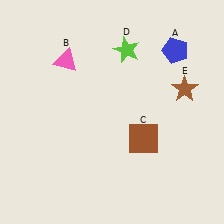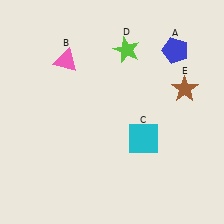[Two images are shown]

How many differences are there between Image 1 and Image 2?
There is 1 difference between the two images.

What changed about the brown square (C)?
In Image 1, C is brown. In Image 2, it changed to cyan.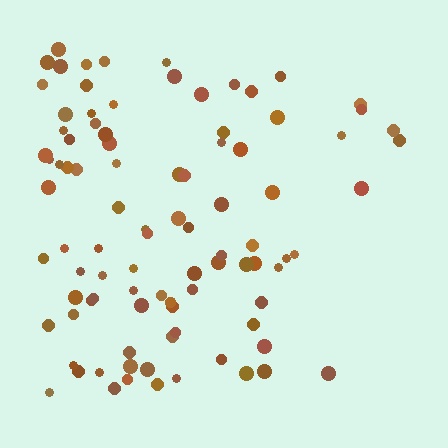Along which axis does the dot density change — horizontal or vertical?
Horizontal.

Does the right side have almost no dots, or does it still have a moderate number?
Still a moderate number, just noticeably fewer than the left.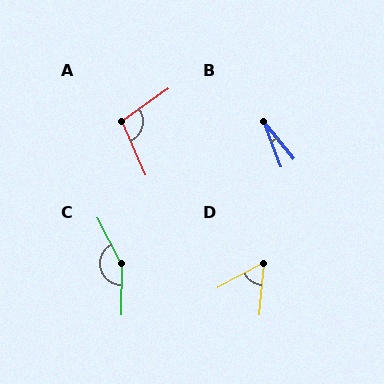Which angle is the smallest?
B, at approximately 19 degrees.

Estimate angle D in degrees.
Approximately 56 degrees.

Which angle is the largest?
C, at approximately 152 degrees.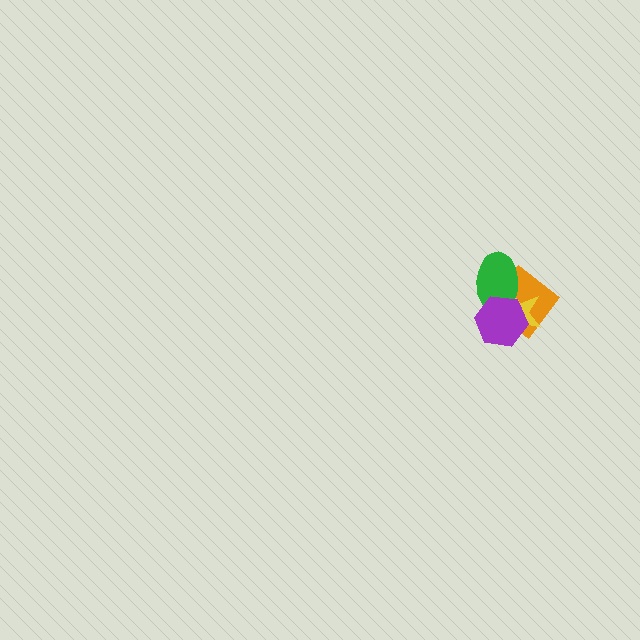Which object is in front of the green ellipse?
The purple hexagon is in front of the green ellipse.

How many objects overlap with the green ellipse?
3 objects overlap with the green ellipse.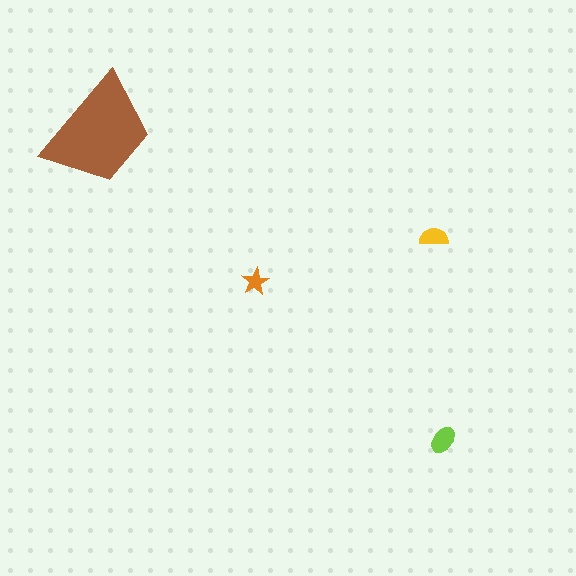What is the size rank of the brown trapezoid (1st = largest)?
1st.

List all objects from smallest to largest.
The orange star, the yellow semicircle, the lime ellipse, the brown trapezoid.